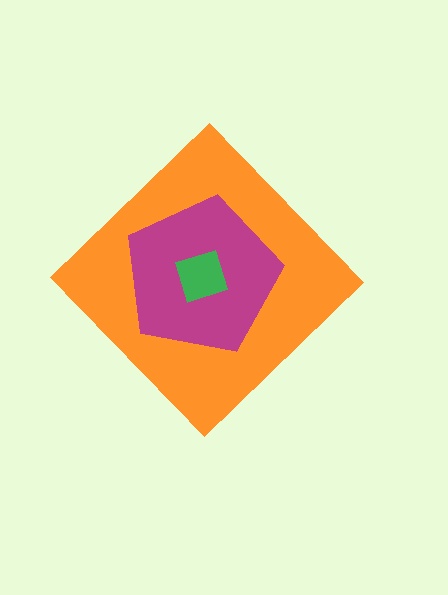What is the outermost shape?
The orange diamond.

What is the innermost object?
The green square.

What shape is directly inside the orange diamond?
The magenta pentagon.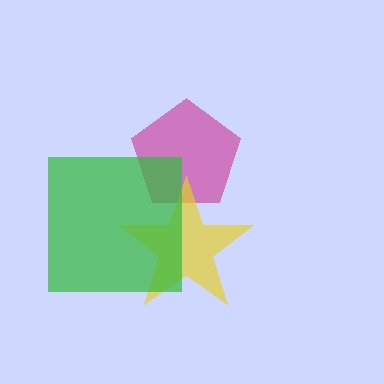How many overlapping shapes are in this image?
There are 3 overlapping shapes in the image.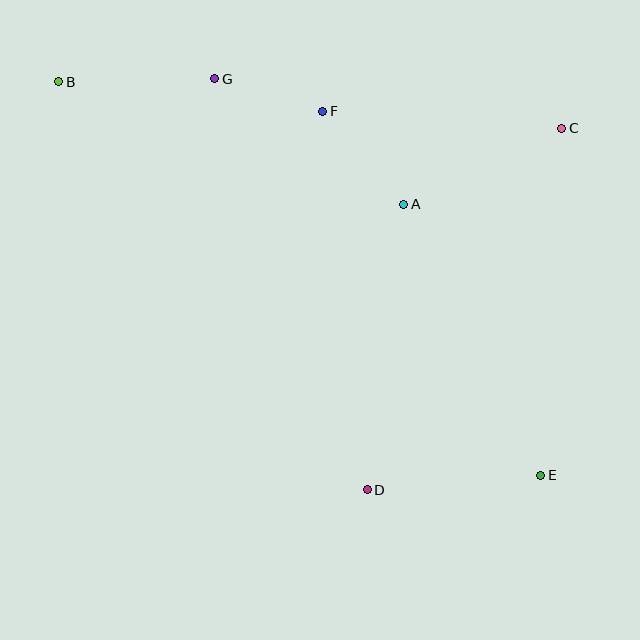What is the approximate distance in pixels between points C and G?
The distance between C and G is approximately 351 pixels.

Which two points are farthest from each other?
Points B and E are farthest from each other.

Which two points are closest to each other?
Points F and G are closest to each other.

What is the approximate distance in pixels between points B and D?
The distance between B and D is approximately 512 pixels.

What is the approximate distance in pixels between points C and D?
The distance between C and D is approximately 410 pixels.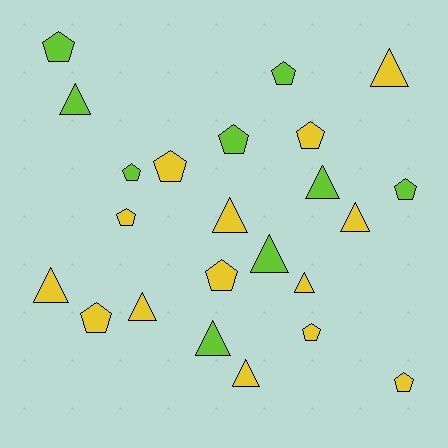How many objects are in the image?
There are 23 objects.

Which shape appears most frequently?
Pentagon, with 12 objects.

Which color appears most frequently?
Yellow, with 14 objects.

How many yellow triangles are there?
There are 7 yellow triangles.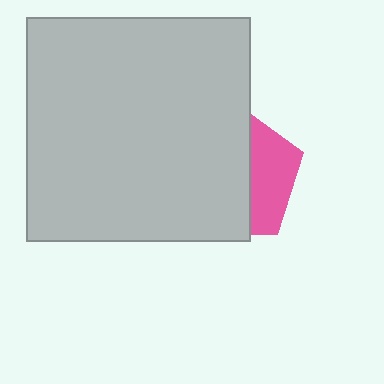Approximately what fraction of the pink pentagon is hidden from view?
Roughly 67% of the pink pentagon is hidden behind the light gray square.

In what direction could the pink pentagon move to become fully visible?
The pink pentagon could move right. That would shift it out from behind the light gray square entirely.